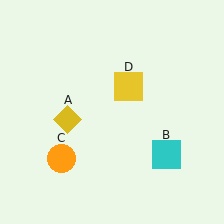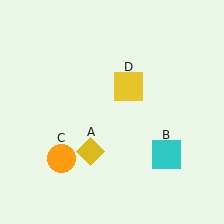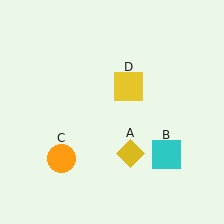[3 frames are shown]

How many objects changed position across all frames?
1 object changed position: yellow diamond (object A).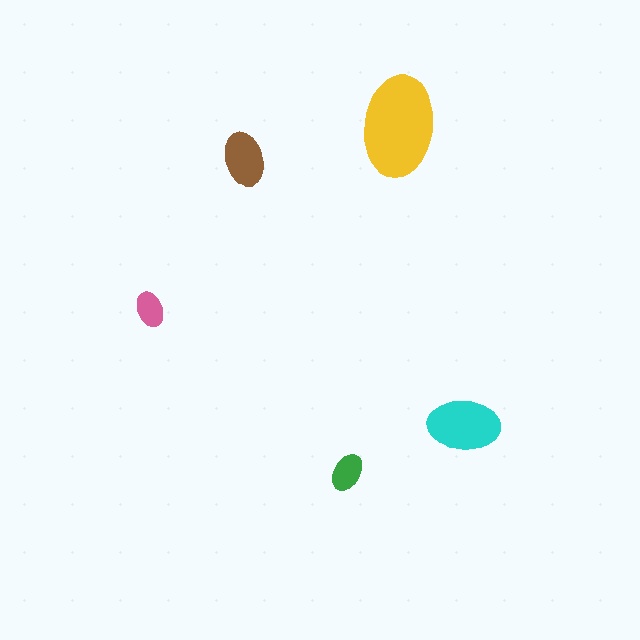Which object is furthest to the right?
The cyan ellipse is rightmost.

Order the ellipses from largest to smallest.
the yellow one, the cyan one, the brown one, the green one, the pink one.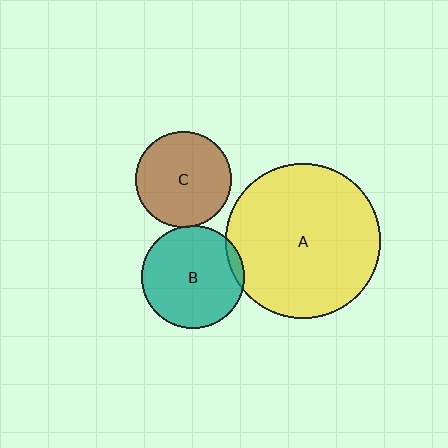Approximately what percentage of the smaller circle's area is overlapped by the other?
Approximately 5%.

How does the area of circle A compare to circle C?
Approximately 2.6 times.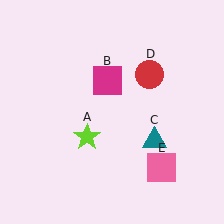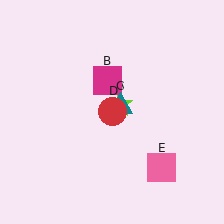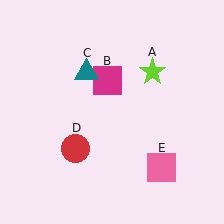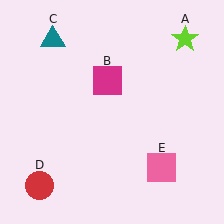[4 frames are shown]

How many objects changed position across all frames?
3 objects changed position: lime star (object A), teal triangle (object C), red circle (object D).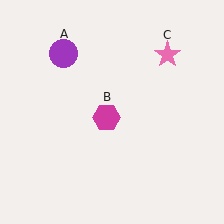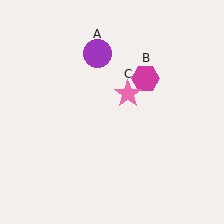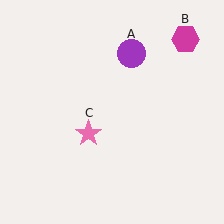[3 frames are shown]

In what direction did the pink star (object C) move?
The pink star (object C) moved down and to the left.